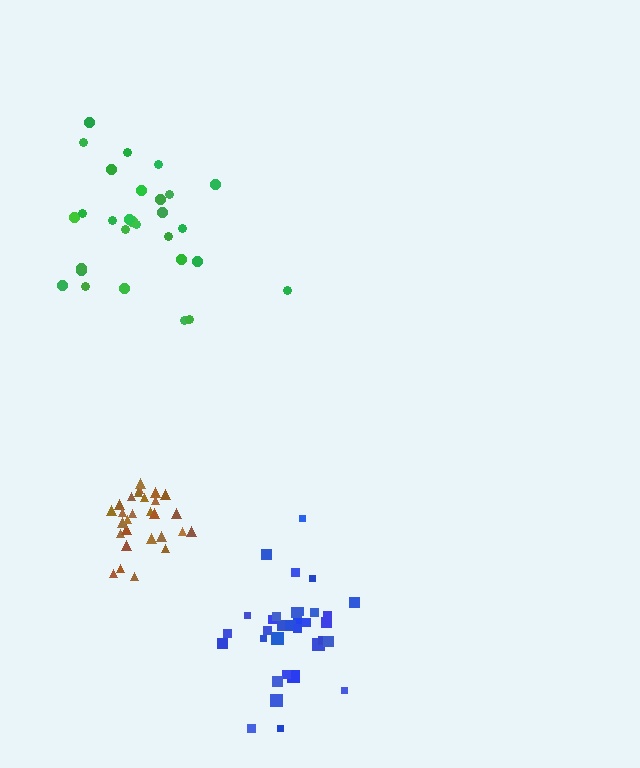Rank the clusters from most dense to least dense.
brown, blue, green.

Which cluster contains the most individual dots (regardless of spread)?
Blue (34).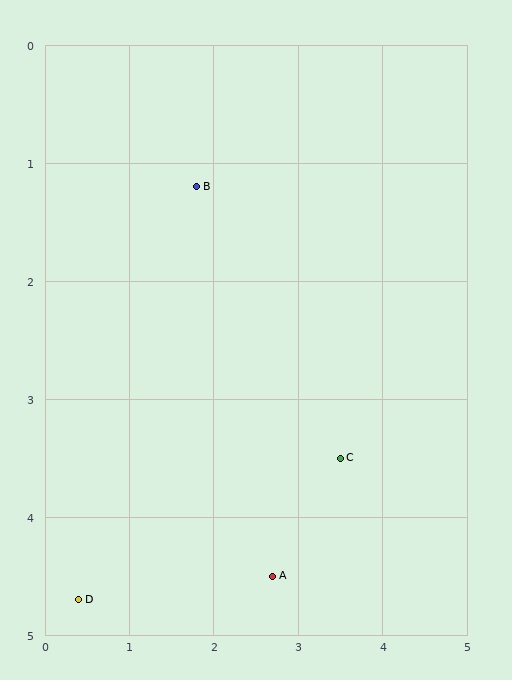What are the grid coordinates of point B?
Point B is at approximately (1.8, 1.2).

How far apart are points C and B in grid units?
Points C and B are about 2.9 grid units apart.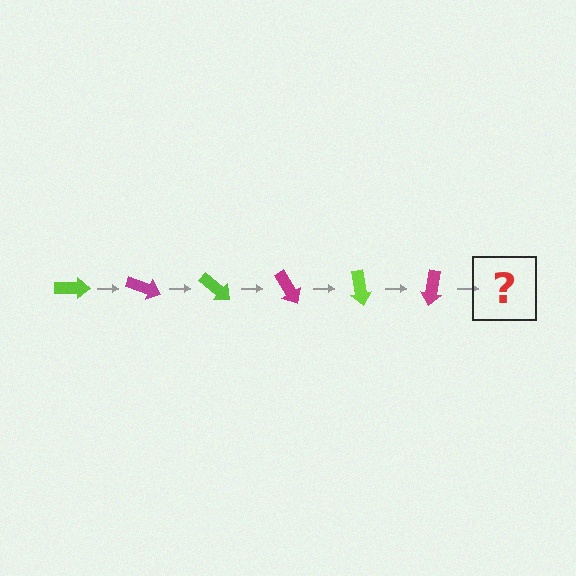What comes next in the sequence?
The next element should be a lime arrow, rotated 120 degrees from the start.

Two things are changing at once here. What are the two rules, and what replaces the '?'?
The two rules are that it rotates 20 degrees each step and the color cycles through lime and magenta. The '?' should be a lime arrow, rotated 120 degrees from the start.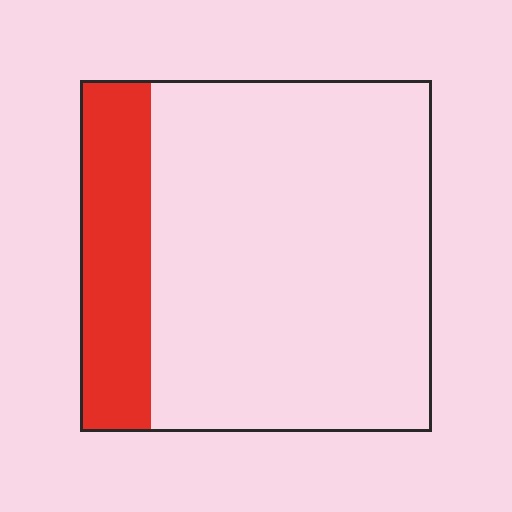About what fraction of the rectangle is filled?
About one fifth (1/5).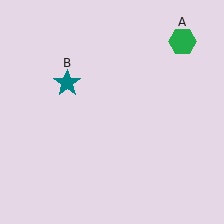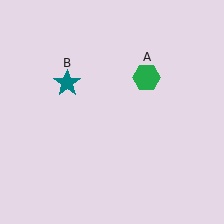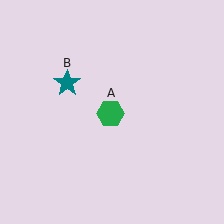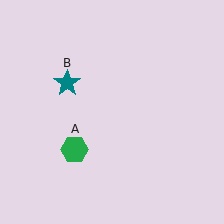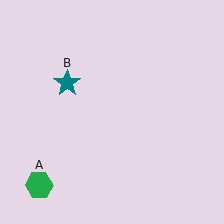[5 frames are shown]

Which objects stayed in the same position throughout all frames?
Teal star (object B) remained stationary.